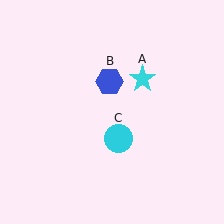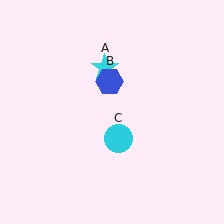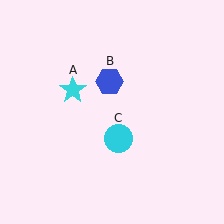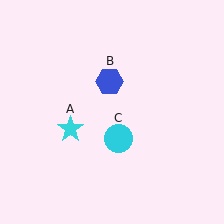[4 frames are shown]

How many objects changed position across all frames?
1 object changed position: cyan star (object A).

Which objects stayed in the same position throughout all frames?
Blue hexagon (object B) and cyan circle (object C) remained stationary.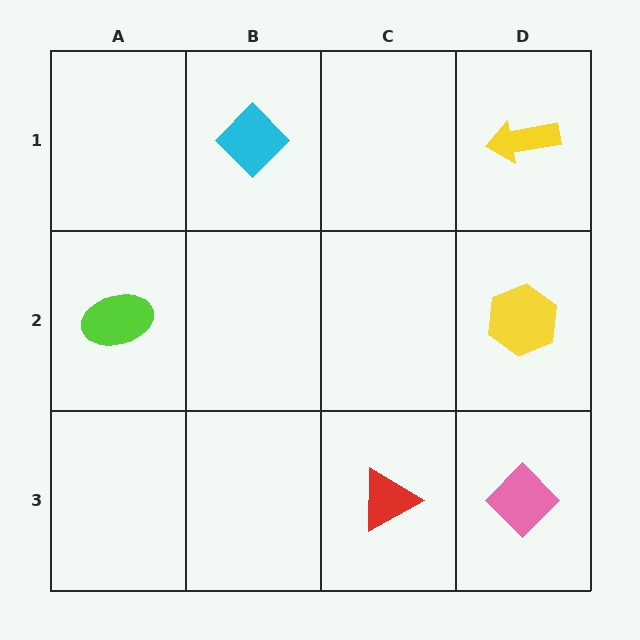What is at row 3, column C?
A red triangle.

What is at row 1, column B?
A cyan diamond.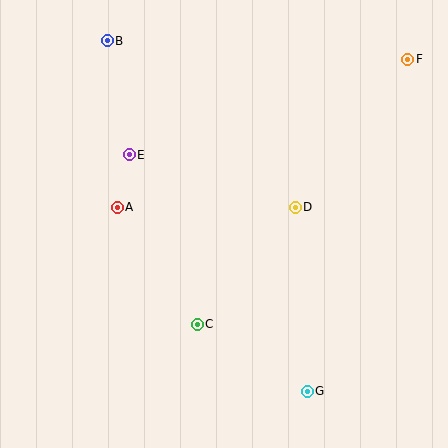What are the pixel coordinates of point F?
Point F is at (408, 59).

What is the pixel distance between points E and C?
The distance between E and C is 182 pixels.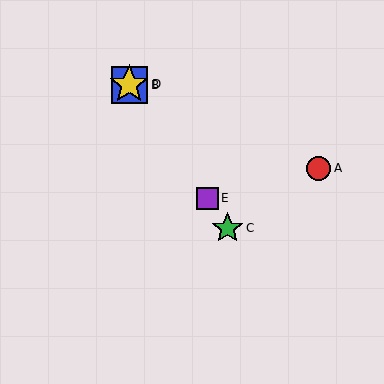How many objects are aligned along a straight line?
4 objects (B, C, D, E) are aligned along a straight line.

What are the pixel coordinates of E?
Object E is at (207, 198).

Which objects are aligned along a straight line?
Objects B, C, D, E are aligned along a straight line.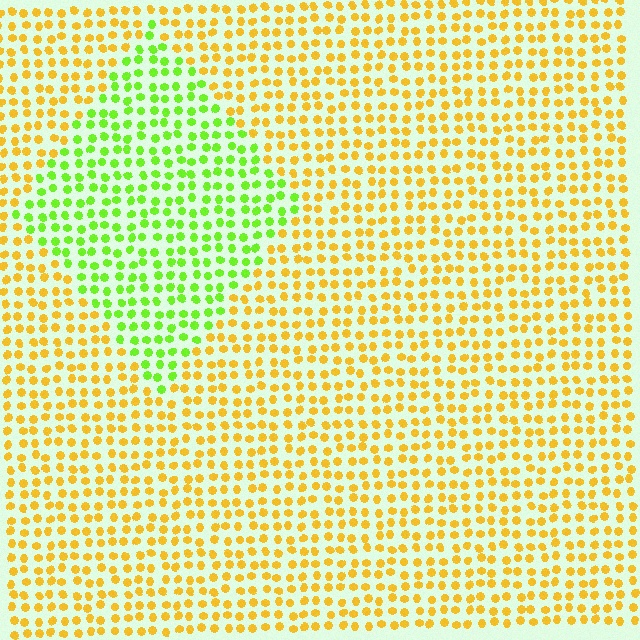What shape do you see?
I see a diamond.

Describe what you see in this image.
The image is filled with small yellow elements in a uniform arrangement. A diamond-shaped region is visible where the elements are tinted to a slightly different hue, forming a subtle color boundary.